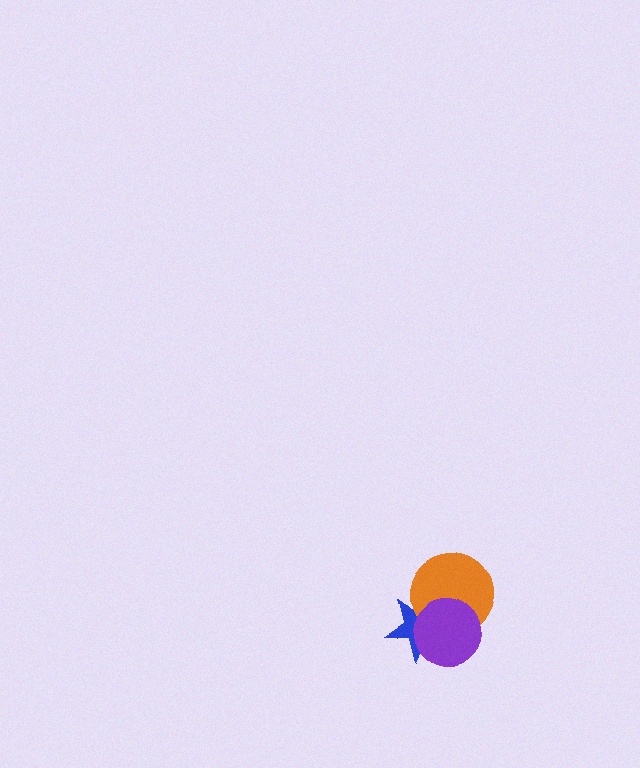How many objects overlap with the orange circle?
2 objects overlap with the orange circle.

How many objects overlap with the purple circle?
2 objects overlap with the purple circle.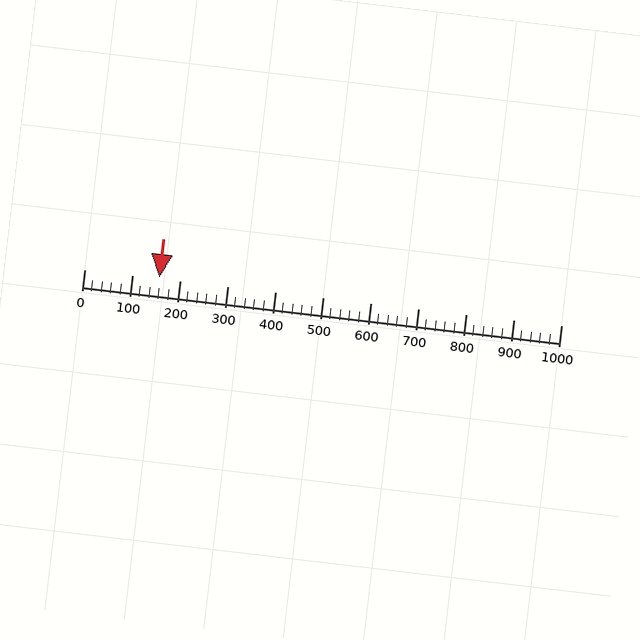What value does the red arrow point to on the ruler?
The red arrow points to approximately 157.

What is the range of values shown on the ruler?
The ruler shows values from 0 to 1000.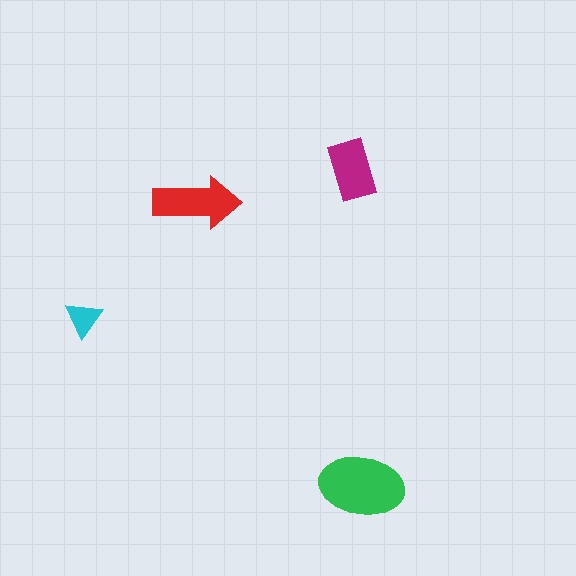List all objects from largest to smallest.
The green ellipse, the red arrow, the magenta rectangle, the cyan triangle.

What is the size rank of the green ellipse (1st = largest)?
1st.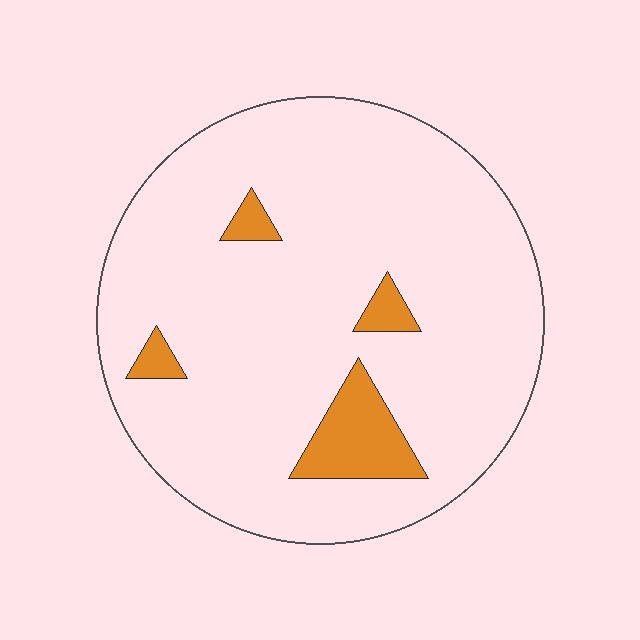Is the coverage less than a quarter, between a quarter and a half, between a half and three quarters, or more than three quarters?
Less than a quarter.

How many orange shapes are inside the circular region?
4.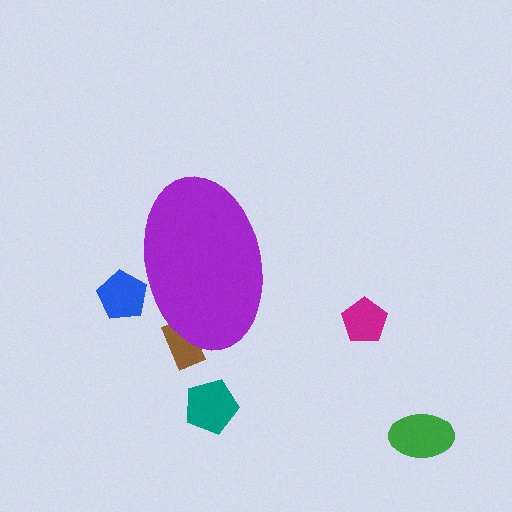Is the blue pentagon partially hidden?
Yes, the blue pentagon is partially hidden behind the purple ellipse.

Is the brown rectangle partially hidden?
Yes, the brown rectangle is partially hidden behind the purple ellipse.